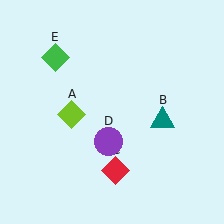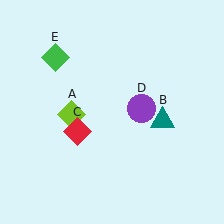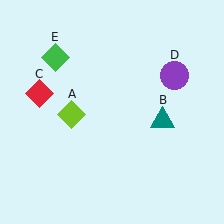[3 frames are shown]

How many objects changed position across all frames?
2 objects changed position: red diamond (object C), purple circle (object D).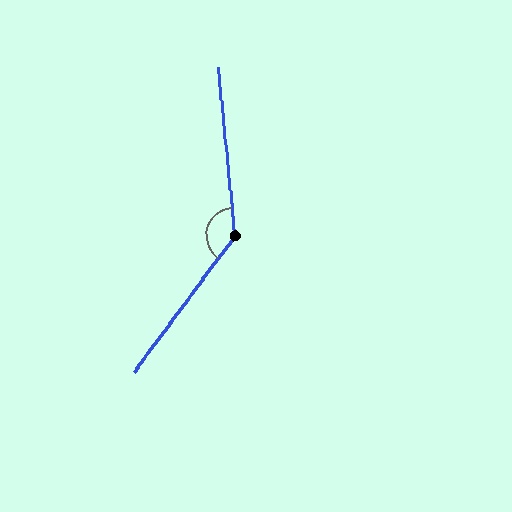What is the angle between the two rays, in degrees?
Approximately 138 degrees.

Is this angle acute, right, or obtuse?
It is obtuse.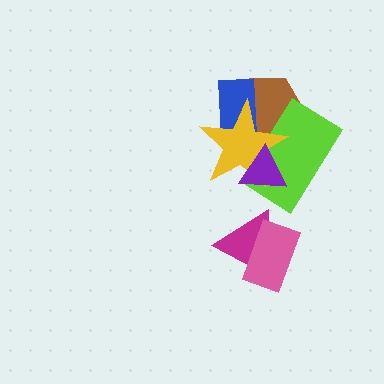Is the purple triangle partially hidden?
No, no other shape covers it.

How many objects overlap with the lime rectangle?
3 objects overlap with the lime rectangle.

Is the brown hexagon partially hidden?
Yes, it is partially covered by another shape.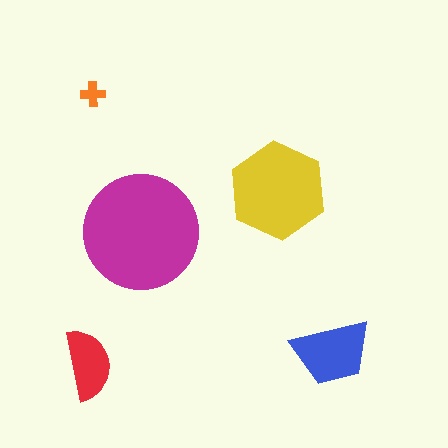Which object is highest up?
The orange cross is topmost.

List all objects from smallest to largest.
The orange cross, the red semicircle, the blue trapezoid, the yellow hexagon, the magenta circle.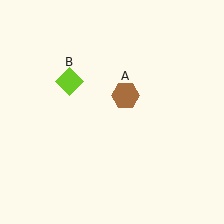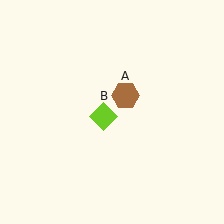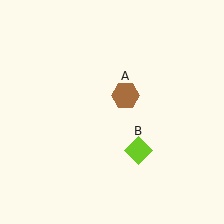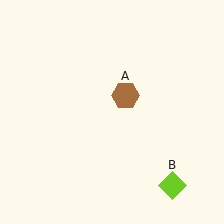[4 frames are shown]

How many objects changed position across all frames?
1 object changed position: lime diamond (object B).